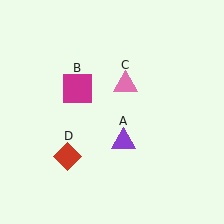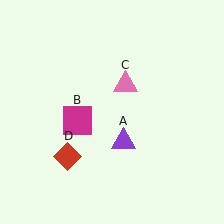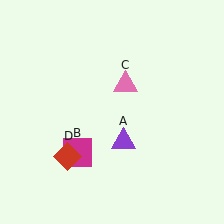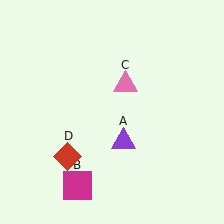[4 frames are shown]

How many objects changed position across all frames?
1 object changed position: magenta square (object B).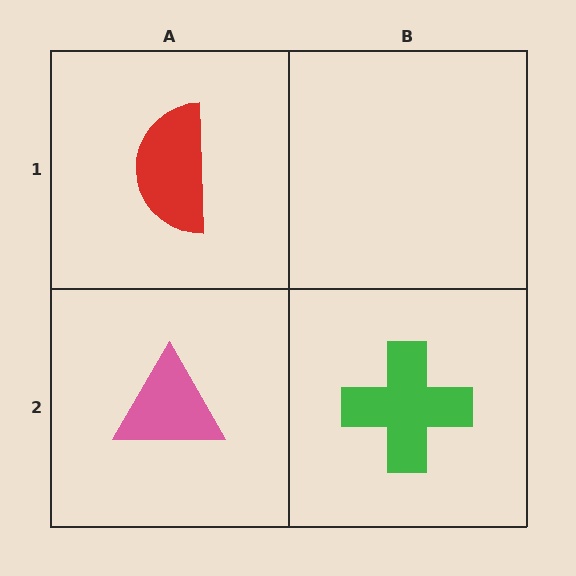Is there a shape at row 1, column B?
No, that cell is empty.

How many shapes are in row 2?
2 shapes.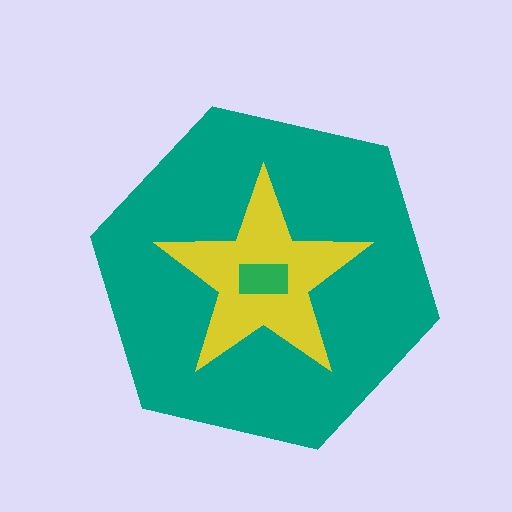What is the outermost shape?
The teal hexagon.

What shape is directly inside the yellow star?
The green rectangle.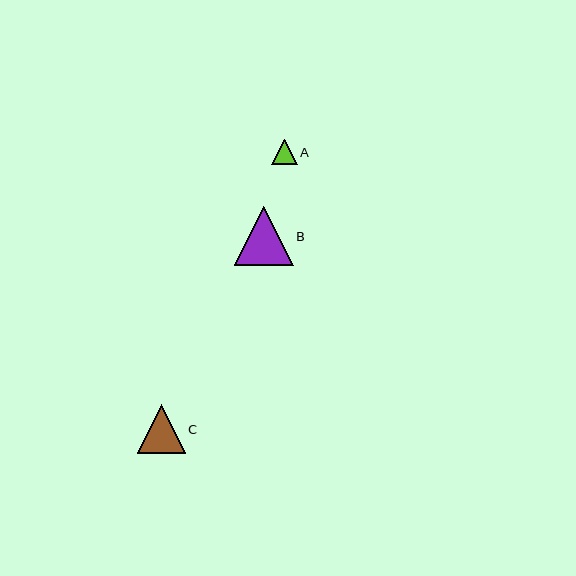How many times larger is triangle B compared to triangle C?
Triangle B is approximately 1.2 times the size of triangle C.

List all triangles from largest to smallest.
From largest to smallest: B, C, A.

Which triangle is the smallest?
Triangle A is the smallest with a size of approximately 25 pixels.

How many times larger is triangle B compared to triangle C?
Triangle B is approximately 1.2 times the size of triangle C.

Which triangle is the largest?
Triangle B is the largest with a size of approximately 59 pixels.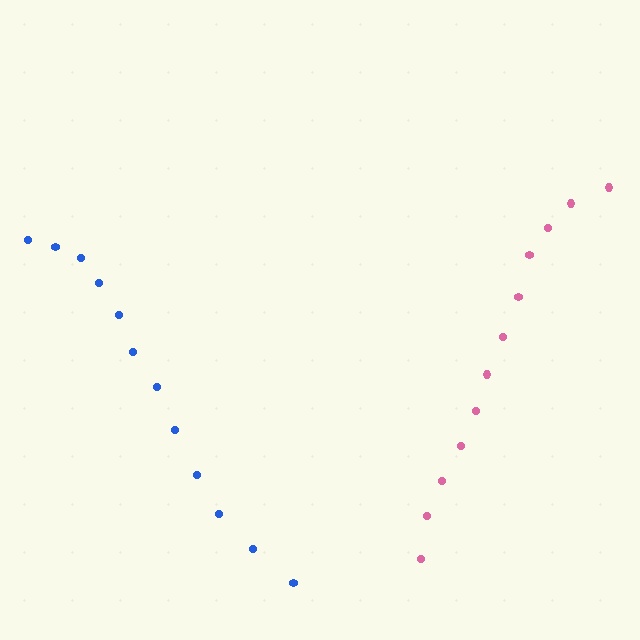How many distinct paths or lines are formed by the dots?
There are 2 distinct paths.